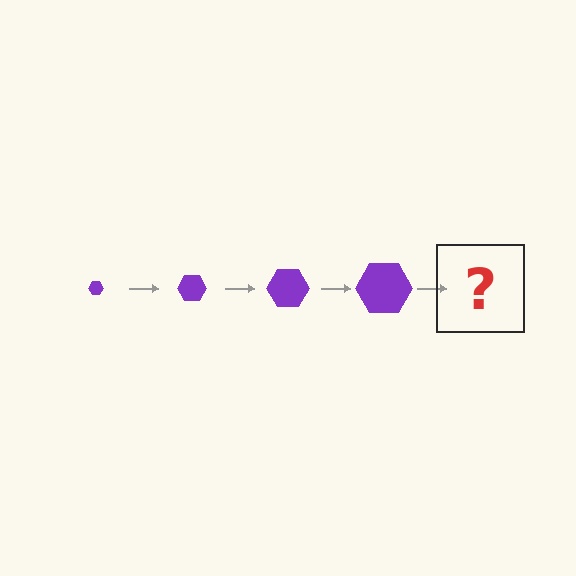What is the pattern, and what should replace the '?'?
The pattern is that the hexagon gets progressively larger each step. The '?' should be a purple hexagon, larger than the previous one.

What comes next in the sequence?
The next element should be a purple hexagon, larger than the previous one.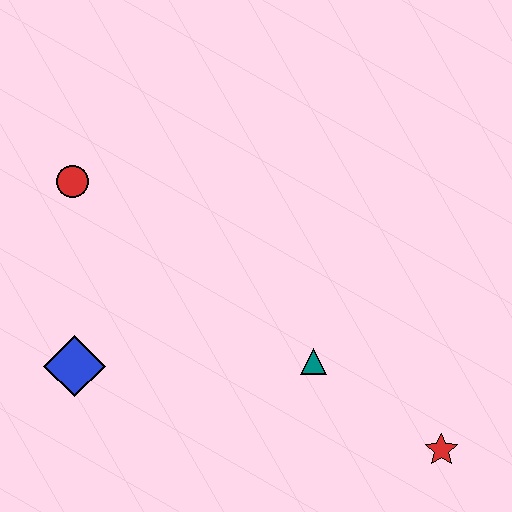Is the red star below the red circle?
Yes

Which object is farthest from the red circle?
The red star is farthest from the red circle.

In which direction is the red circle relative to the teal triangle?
The red circle is to the left of the teal triangle.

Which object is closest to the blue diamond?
The red circle is closest to the blue diamond.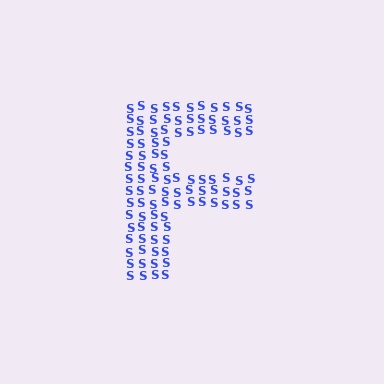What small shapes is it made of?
It is made of small letter S's.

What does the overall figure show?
The overall figure shows the letter F.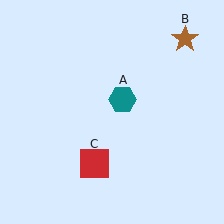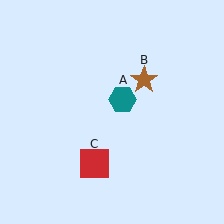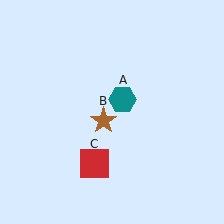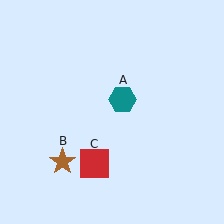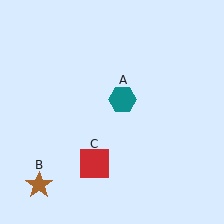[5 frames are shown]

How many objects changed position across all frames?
1 object changed position: brown star (object B).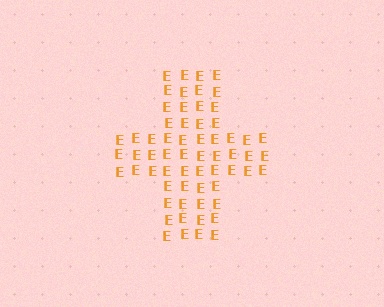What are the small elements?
The small elements are letter E's.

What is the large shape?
The large shape is a cross.